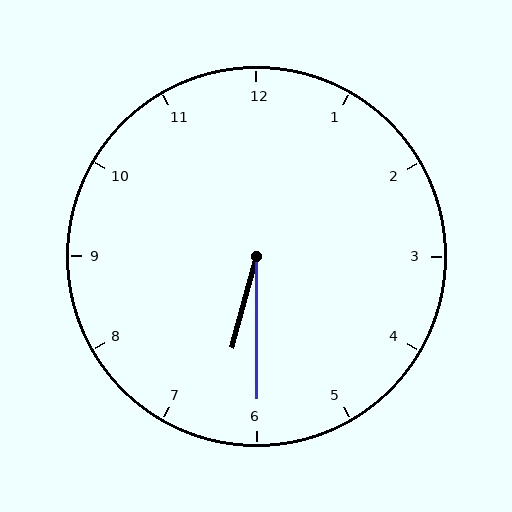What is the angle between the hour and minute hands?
Approximately 15 degrees.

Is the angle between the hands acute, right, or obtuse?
It is acute.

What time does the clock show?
6:30.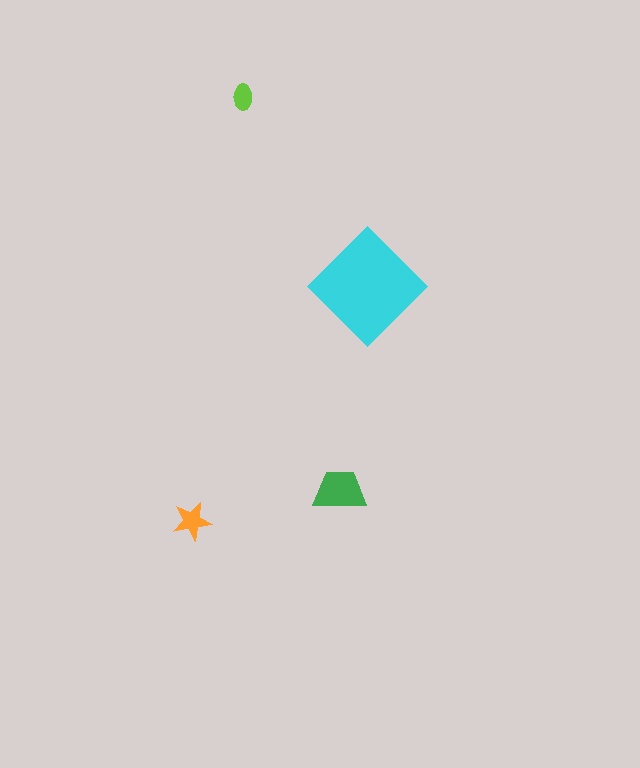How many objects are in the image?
There are 4 objects in the image.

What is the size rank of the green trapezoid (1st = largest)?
2nd.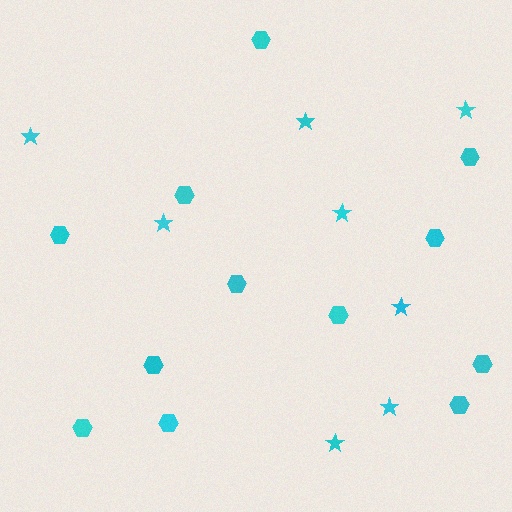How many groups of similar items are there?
There are 2 groups: one group of stars (8) and one group of hexagons (12).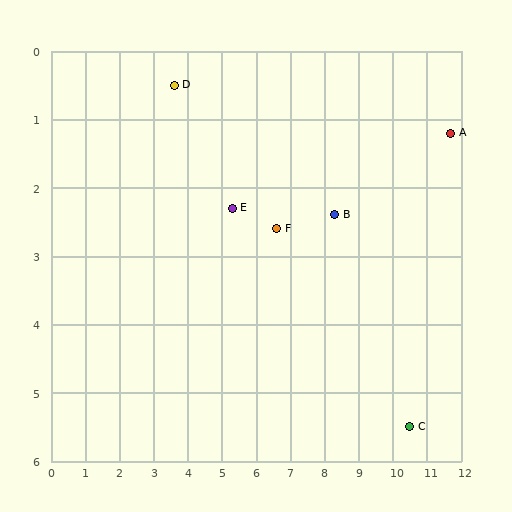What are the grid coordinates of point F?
Point F is at approximately (6.6, 2.6).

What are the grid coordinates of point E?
Point E is at approximately (5.3, 2.3).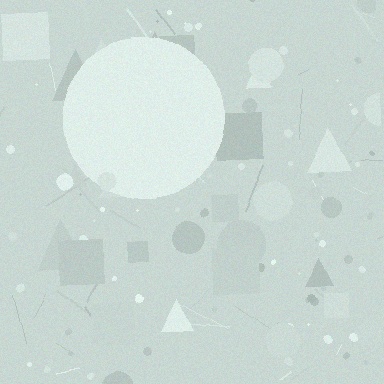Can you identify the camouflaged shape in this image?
The camouflaged shape is a circle.